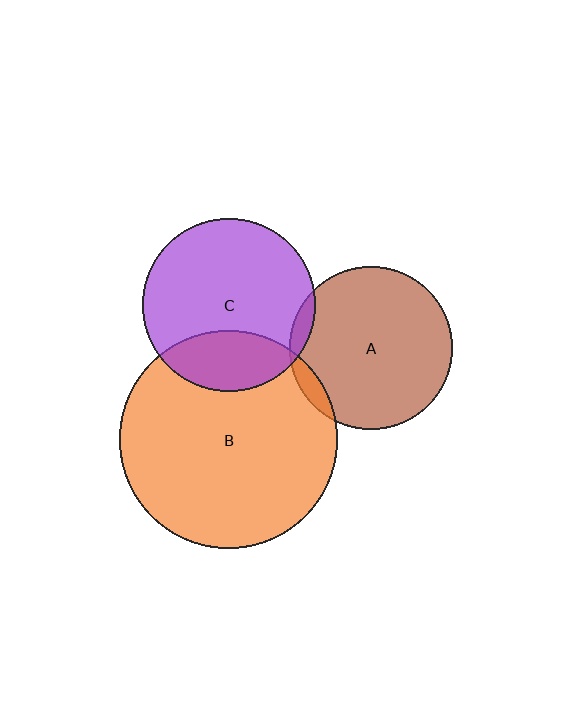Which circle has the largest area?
Circle B (orange).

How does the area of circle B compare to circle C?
Approximately 1.6 times.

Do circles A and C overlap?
Yes.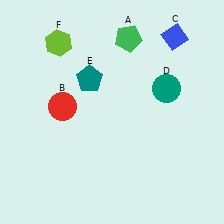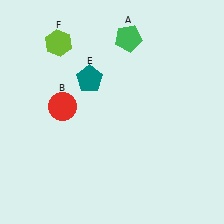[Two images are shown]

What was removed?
The blue diamond (C), the teal circle (D) were removed in Image 2.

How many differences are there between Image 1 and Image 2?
There are 2 differences between the two images.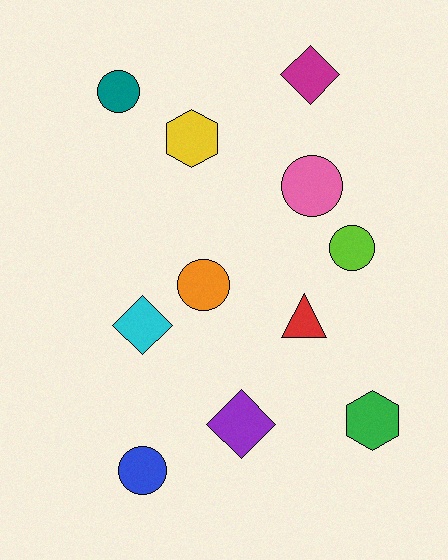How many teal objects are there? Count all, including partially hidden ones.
There is 1 teal object.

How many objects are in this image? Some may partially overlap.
There are 11 objects.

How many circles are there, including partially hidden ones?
There are 5 circles.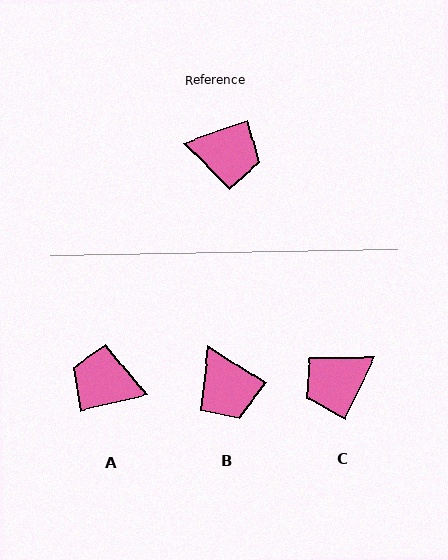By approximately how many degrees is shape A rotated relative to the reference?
Approximately 174 degrees counter-clockwise.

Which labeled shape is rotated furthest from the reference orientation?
A, about 174 degrees away.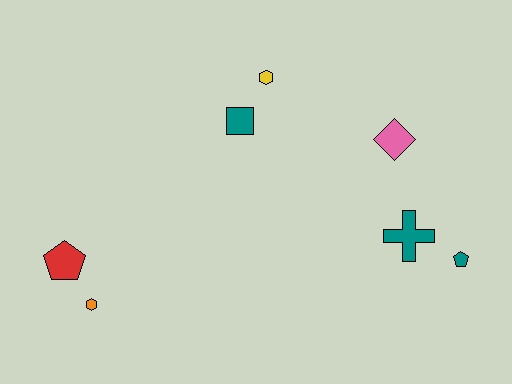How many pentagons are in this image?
There are 2 pentagons.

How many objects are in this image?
There are 7 objects.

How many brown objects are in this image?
There are no brown objects.